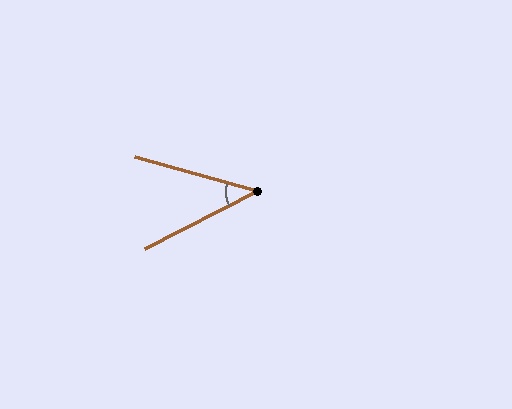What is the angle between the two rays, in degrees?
Approximately 43 degrees.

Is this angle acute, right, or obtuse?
It is acute.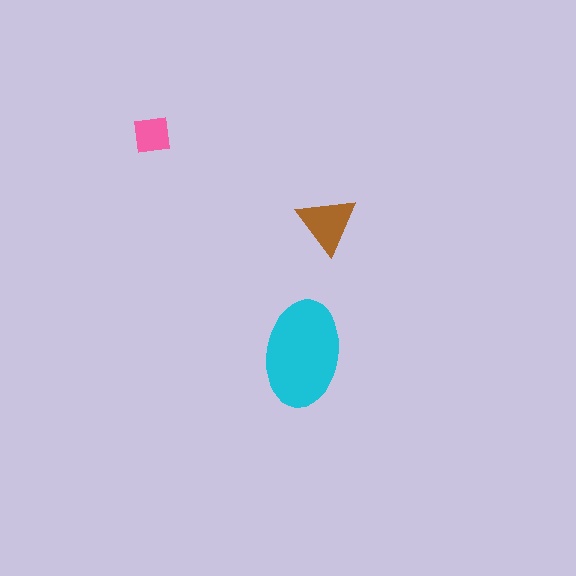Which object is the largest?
The cyan ellipse.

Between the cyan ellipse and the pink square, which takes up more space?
The cyan ellipse.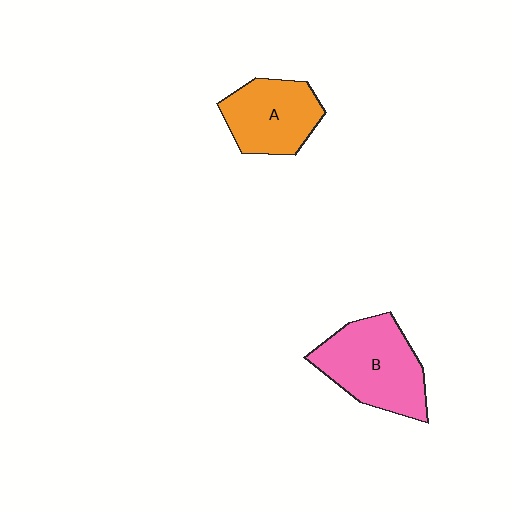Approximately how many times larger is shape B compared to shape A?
Approximately 1.3 times.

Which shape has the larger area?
Shape B (pink).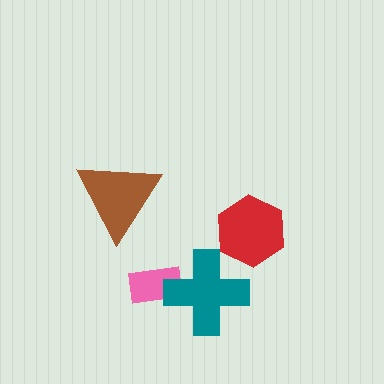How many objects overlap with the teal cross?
1 object overlaps with the teal cross.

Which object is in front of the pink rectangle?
The teal cross is in front of the pink rectangle.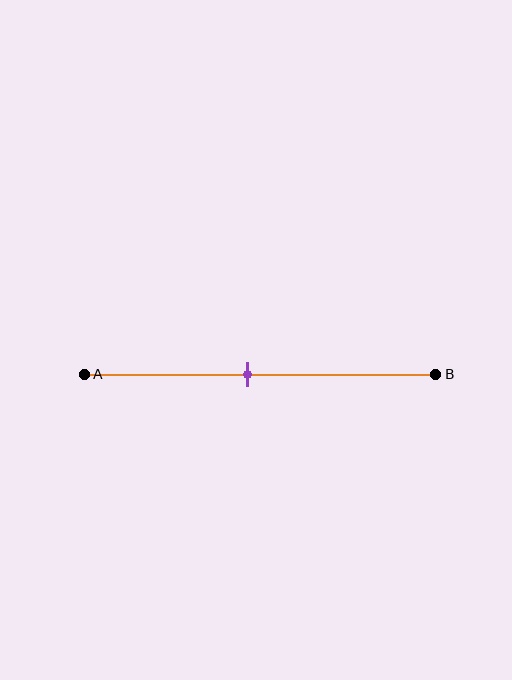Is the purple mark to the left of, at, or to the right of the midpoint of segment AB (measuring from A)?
The purple mark is to the left of the midpoint of segment AB.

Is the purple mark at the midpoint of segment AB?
No, the mark is at about 45% from A, not at the 50% midpoint.